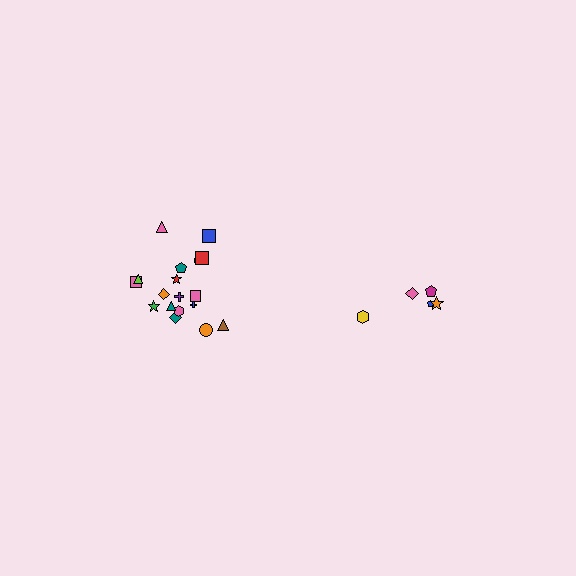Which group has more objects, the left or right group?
The left group.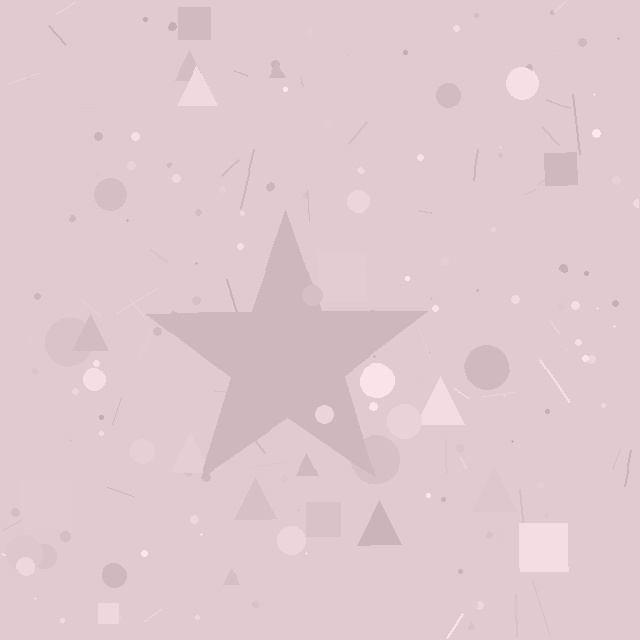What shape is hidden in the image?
A star is hidden in the image.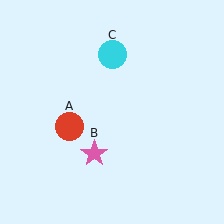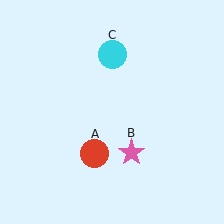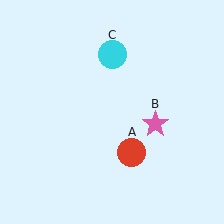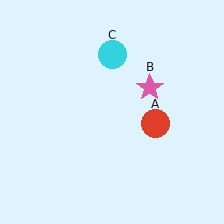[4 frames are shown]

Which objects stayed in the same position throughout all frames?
Cyan circle (object C) remained stationary.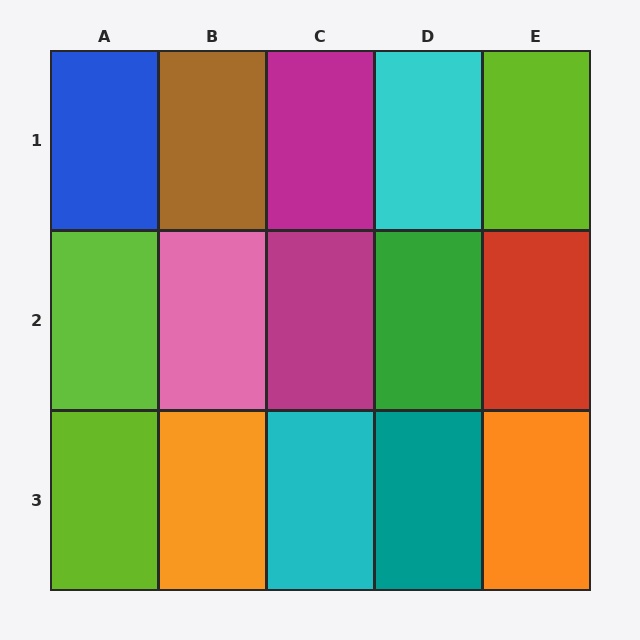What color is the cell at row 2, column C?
Magenta.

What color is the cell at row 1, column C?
Magenta.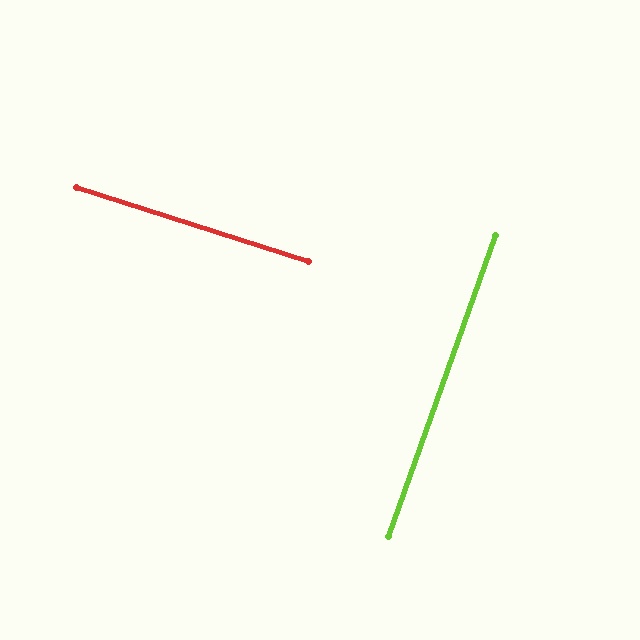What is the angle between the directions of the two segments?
Approximately 88 degrees.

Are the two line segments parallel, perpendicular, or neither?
Perpendicular — they meet at approximately 88°.